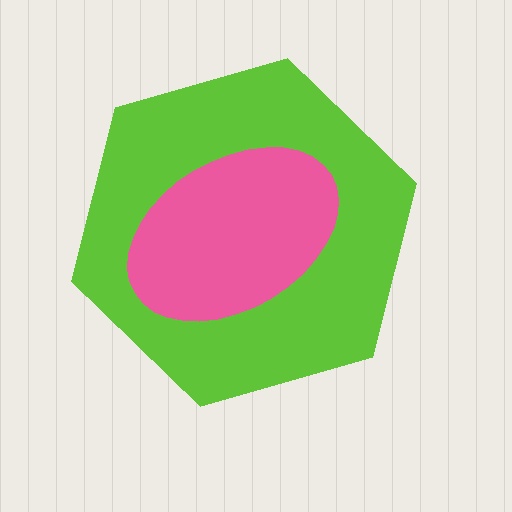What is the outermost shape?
The lime hexagon.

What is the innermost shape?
The pink ellipse.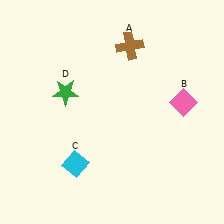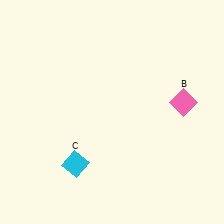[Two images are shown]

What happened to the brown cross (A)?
The brown cross (A) was removed in Image 2. It was in the top-right area of Image 1.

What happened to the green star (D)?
The green star (D) was removed in Image 2. It was in the top-left area of Image 1.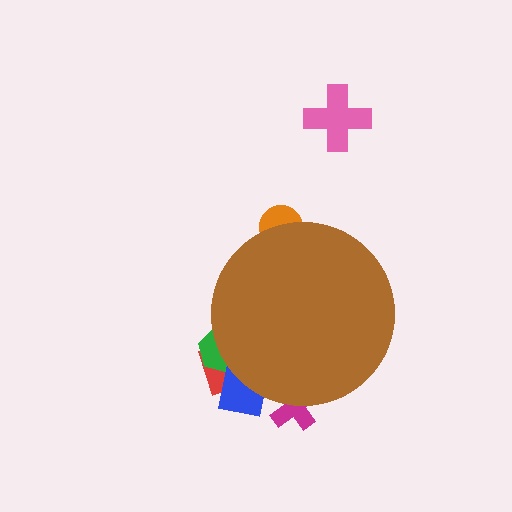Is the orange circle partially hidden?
Yes, the orange circle is partially hidden behind the brown circle.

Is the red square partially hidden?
Yes, the red square is partially hidden behind the brown circle.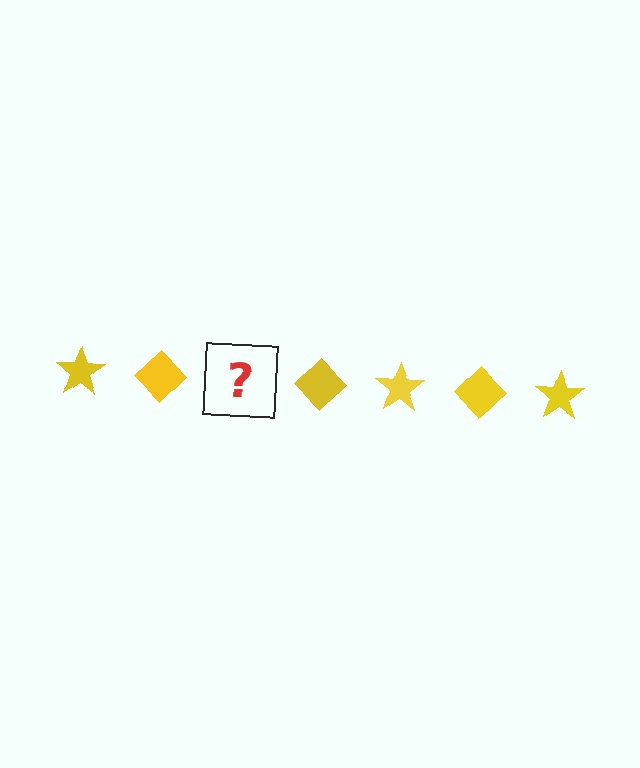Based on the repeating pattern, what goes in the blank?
The blank should be a yellow star.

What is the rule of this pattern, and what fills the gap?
The rule is that the pattern cycles through star, diamond shapes in yellow. The gap should be filled with a yellow star.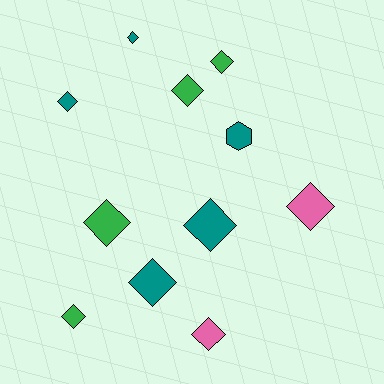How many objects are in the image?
There are 11 objects.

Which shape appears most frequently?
Diamond, with 10 objects.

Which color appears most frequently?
Teal, with 5 objects.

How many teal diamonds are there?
There are 4 teal diamonds.